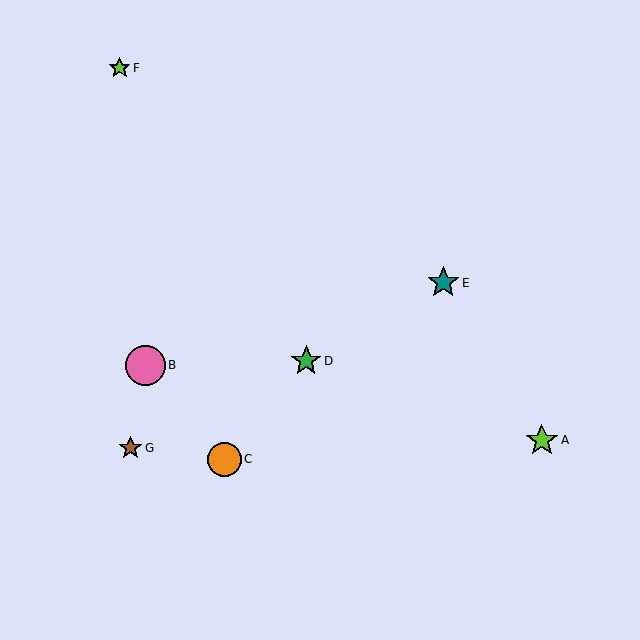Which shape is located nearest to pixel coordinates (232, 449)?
The orange circle (labeled C) at (224, 459) is nearest to that location.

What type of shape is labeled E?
Shape E is a teal star.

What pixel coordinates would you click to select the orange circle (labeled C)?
Click at (224, 459) to select the orange circle C.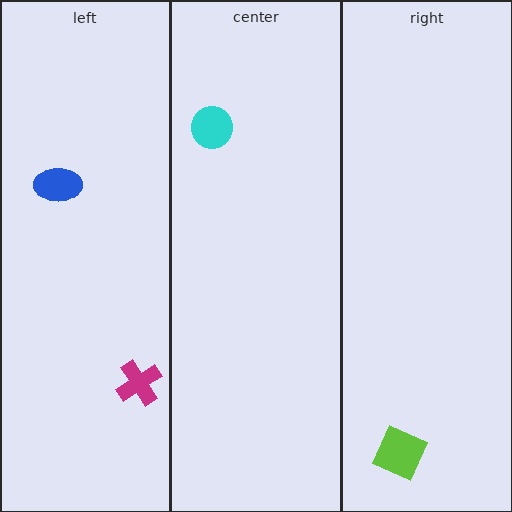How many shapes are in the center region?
1.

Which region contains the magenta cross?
The left region.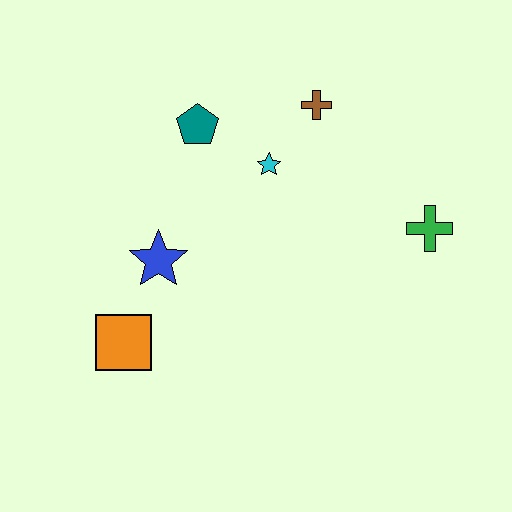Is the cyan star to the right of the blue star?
Yes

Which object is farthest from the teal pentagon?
The green cross is farthest from the teal pentagon.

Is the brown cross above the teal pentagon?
Yes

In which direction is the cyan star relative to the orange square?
The cyan star is above the orange square.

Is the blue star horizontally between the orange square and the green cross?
Yes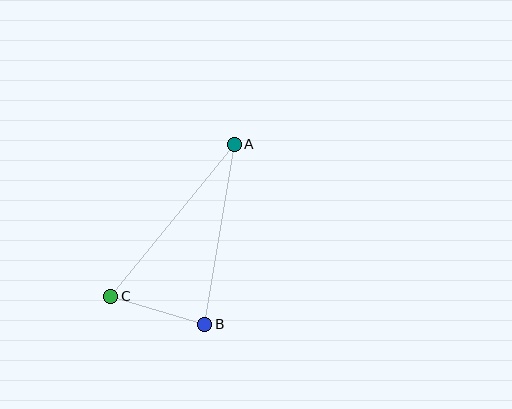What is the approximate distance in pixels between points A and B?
The distance between A and B is approximately 182 pixels.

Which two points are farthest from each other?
Points A and C are farthest from each other.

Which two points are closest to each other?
Points B and C are closest to each other.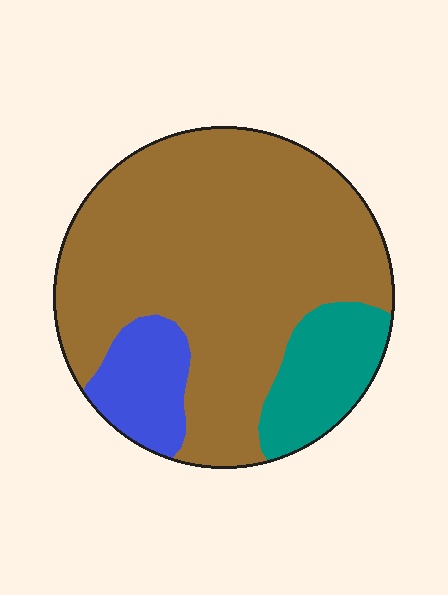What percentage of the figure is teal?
Teal covers around 15% of the figure.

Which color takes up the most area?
Brown, at roughly 75%.